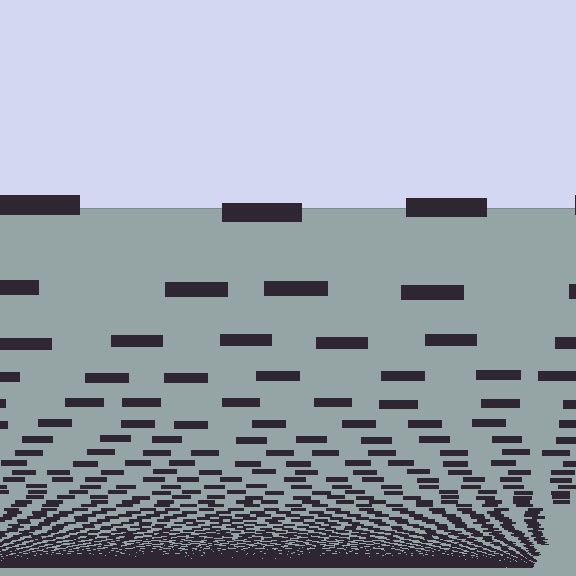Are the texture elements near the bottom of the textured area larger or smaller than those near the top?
Smaller. The gradient is inverted — elements near the bottom are smaller and denser.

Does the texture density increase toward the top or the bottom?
Density increases toward the bottom.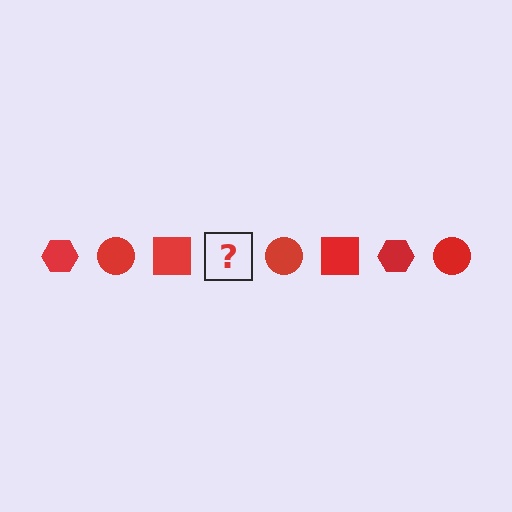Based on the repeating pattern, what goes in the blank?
The blank should be a red hexagon.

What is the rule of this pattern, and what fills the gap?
The rule is that the pattern cycles through hexagon, circle, square shapes in red. The gap should be filled with a red hexagon.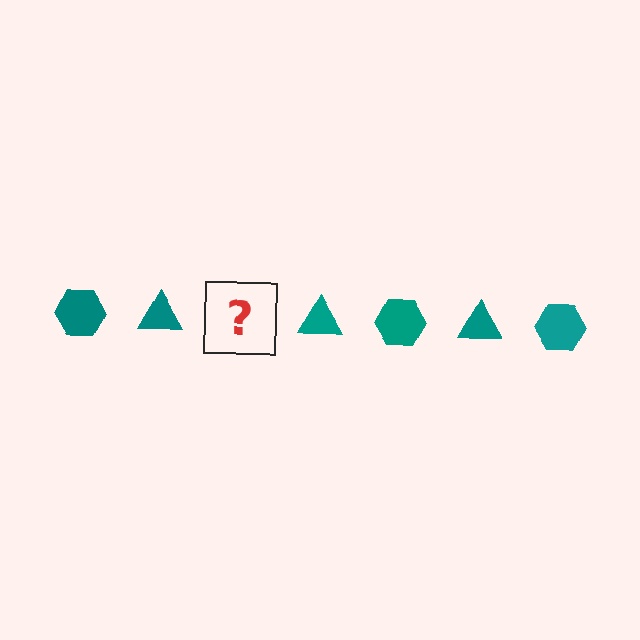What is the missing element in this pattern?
The missing element is a teal hexagon.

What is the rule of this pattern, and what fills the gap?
The rule is that the pattern cycles through hexagon, triangle shapes in teal. The gap should be filled with a teal hexagon.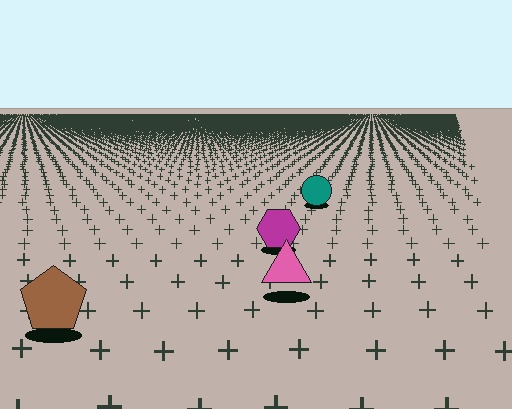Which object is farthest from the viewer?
The teal circle is farthest from the viewer. It appears smaller and the ground texture around it is denser.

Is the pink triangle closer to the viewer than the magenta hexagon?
Yes. The pink triangle is closer — you can tell from the texture gradient: the ground texture is coarser near it.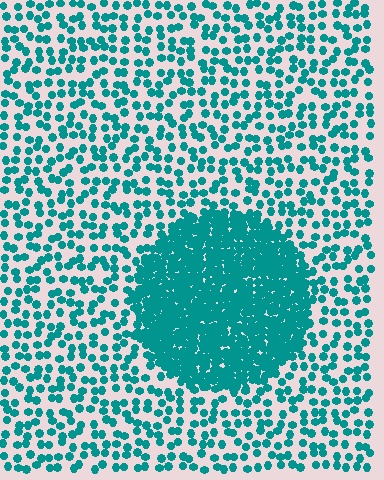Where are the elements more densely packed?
The elements are more densely packed inside the circle boundary.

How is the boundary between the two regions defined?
The boundary is defined by a change in element density (approximately 3.1x ratio). All elements are the same color, size, and shape.